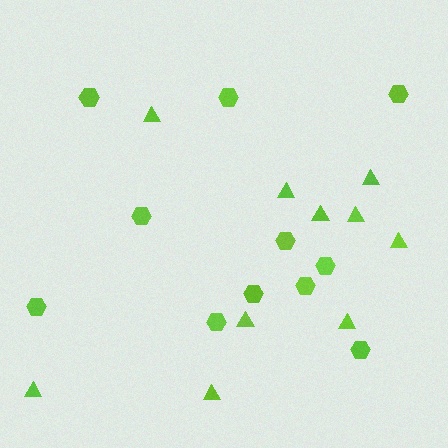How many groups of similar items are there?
There are 2 groups: one group of hexagons (11) and one group of triangles (10).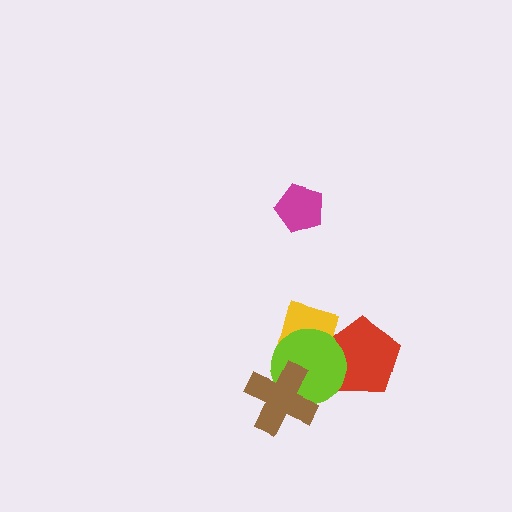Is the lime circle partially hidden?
Yes, it is partially covered by another shape.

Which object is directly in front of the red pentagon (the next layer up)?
The yellow diamond is directly in front of the red pentagon.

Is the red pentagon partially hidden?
Yes, it is partially covered by another shape.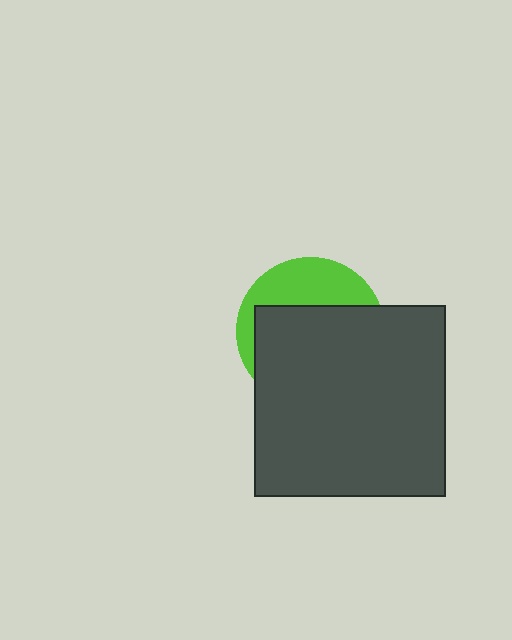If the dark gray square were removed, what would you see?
You would see the complete lime circle.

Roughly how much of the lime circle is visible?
A small part of it is visible (roughly 34%).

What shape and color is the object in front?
The object in front is a dark gray square.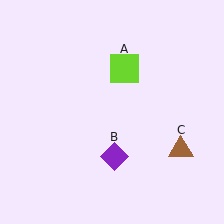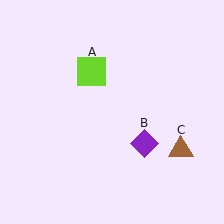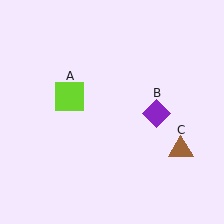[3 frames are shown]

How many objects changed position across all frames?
2 objects changed position: lime square (object A), purple diamond (object B).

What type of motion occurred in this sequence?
The lime square (object A), purple diamond (object B) rotated counterclockwise around the center of the scene.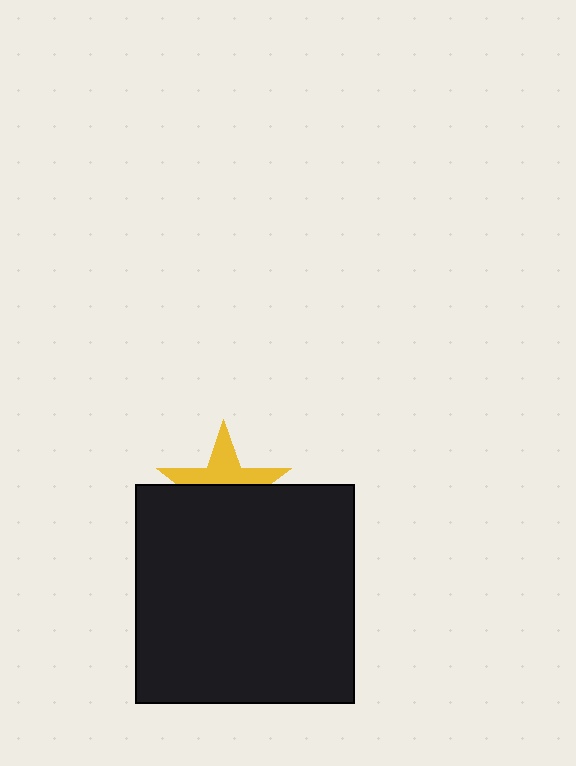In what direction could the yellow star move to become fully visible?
The yellow star could move up. That would shift it out from behind the black square entirely.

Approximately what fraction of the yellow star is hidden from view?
Roughly 55% of the yellow star is hidden behind the black square.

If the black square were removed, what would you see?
You would see the complete yellow star.